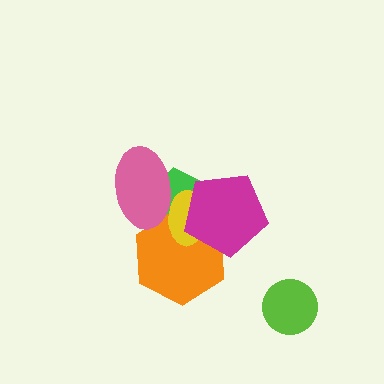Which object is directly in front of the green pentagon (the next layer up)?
The orange hexagon is directly in front of the green pentagon.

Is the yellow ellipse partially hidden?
Yes, it is partially covered by another shape.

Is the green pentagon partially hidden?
Yes, it is partially covered by another shape.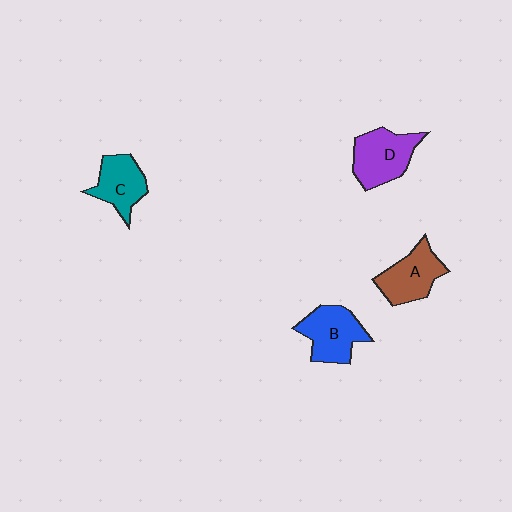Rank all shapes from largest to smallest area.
From largest to smallest: D (purple), B (blue), A (brown), C (teal).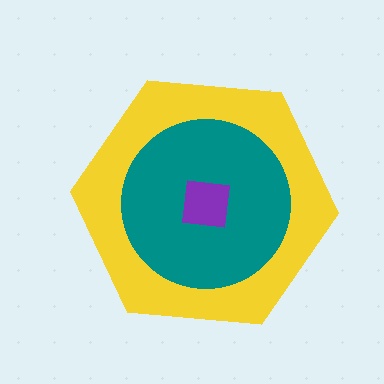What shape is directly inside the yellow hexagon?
The teal circle.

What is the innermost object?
The purple square.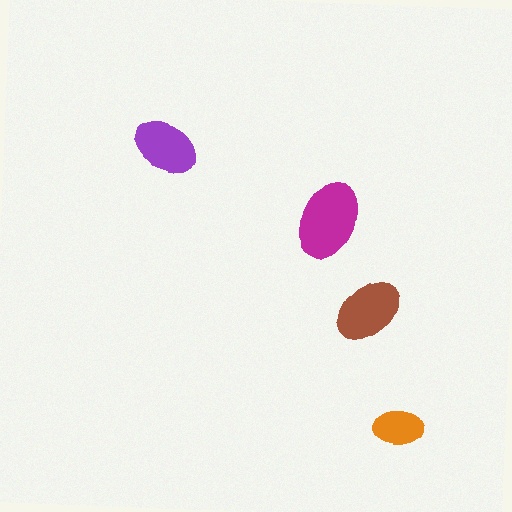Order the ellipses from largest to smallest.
the magenta one, the brown one, the purple one, the orange one.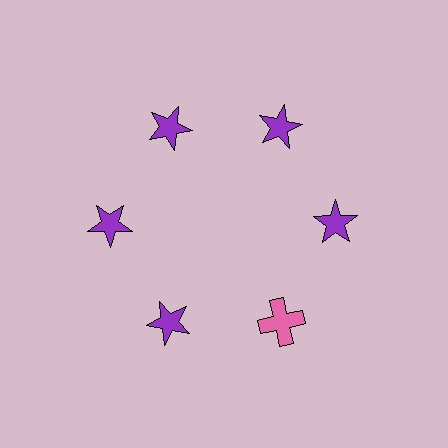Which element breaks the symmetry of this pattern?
The pink cross at roughly the 5 o'clock position breaks the symmetry. All other shapes are purple stars.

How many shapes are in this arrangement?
There are 6 shapes arranged in a ring pattern.